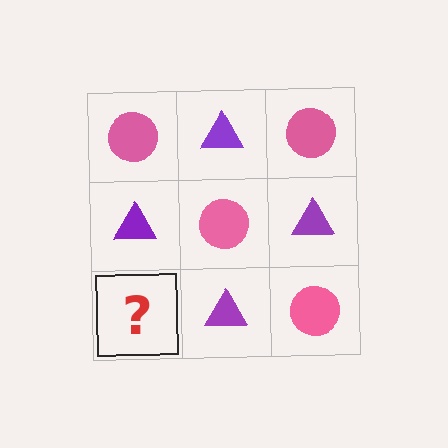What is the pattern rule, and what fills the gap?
The rule is that it alternates pink circle and purple triangle in a checkerboard pattern. The gap should be filled with a pink circle.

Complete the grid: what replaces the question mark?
The question mark should be replaced with a pink circle.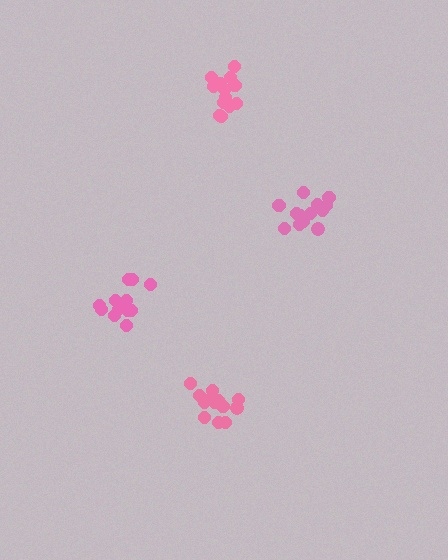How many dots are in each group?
Group 1: 13 dots, Group 2: 13 dots, Group 3: 12 dots, Group 4: 14 dots (52 total).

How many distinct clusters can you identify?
There are 4 distinct clusters.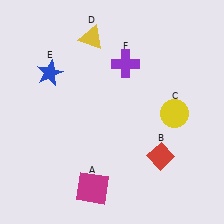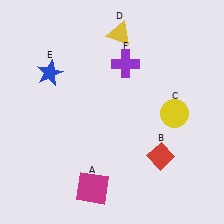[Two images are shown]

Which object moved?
The yellow triangle (D) moved right.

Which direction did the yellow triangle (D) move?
The yellow triangle (D) moved right.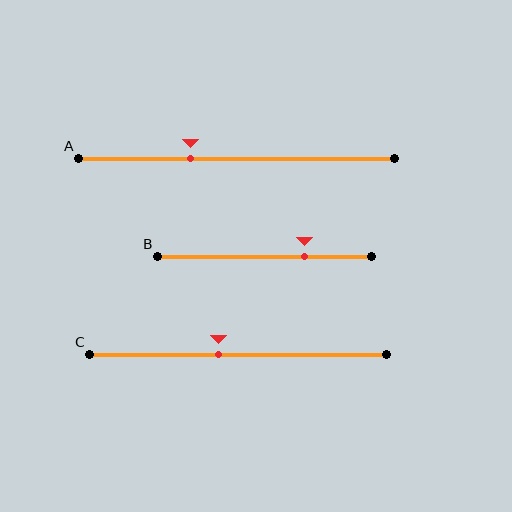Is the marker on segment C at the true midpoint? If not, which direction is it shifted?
No, the marker on segment C is shifted to the left by about 6% of the segment length.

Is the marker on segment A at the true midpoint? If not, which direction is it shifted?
No, the marker on segment A is shifted to the left by about 14% of the segment length.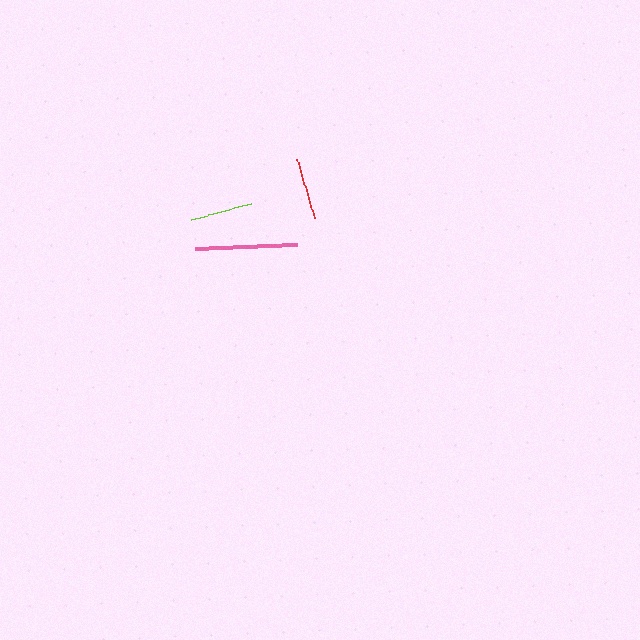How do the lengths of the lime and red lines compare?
The lime and red lines are approximately the same length.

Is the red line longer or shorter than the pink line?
The pink line is longer than the red line.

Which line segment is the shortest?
The red line is the shortest at approximately 62 pixels.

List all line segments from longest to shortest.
From longest to shortest: pink, lime, red.